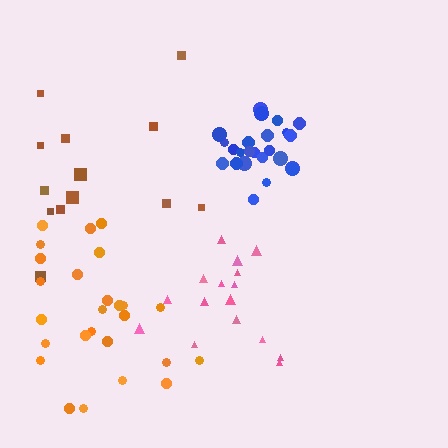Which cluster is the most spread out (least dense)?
Brown.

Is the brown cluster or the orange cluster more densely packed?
Orange.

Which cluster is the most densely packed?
Blue.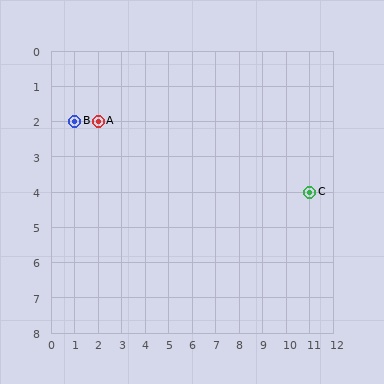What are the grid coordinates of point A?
Point A is at grid coordinates (2, 2).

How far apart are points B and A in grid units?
Points B and A are 1 column apart.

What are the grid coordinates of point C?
Point C is at grid coordinates (11, 4).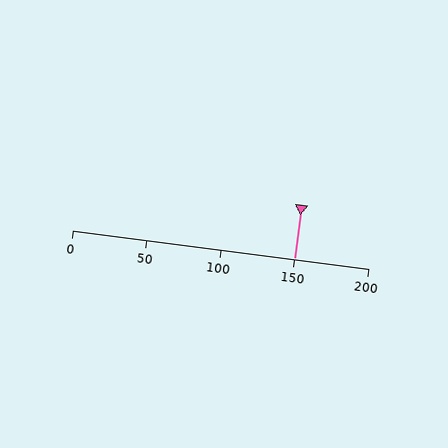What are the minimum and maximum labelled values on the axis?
The axis runs from 0 to 200.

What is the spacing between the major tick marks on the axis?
The major ticks are spaced 50 apart.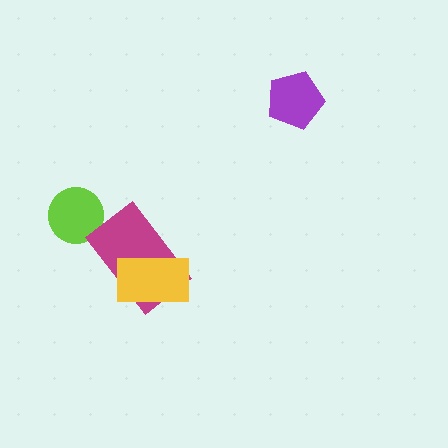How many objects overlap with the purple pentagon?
0 objects overlap with the purple pentagon.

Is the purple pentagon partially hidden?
No, no other shape covers it.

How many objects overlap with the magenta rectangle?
1 object overlaps with the magenta rectangle.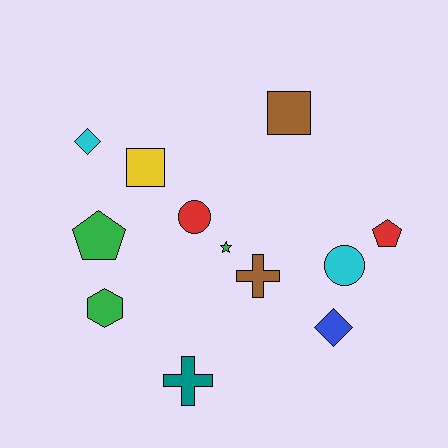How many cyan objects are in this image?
There are 2 cyan objects.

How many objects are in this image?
There are 12 objects.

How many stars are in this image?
There is 1 star.